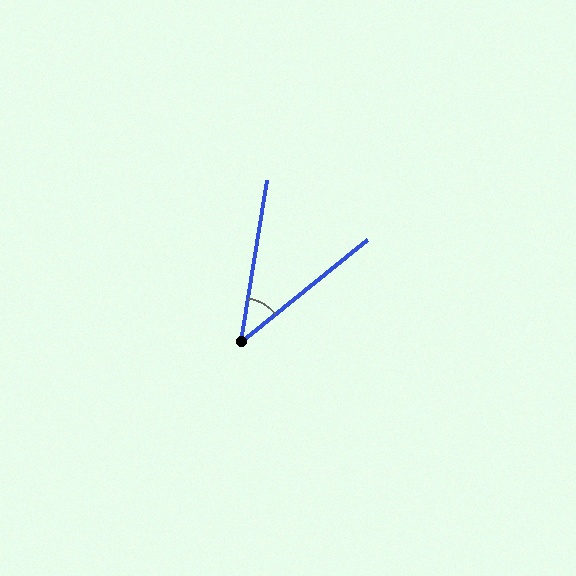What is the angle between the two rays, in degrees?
Approximately 42 degrees.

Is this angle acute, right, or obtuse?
It is acute.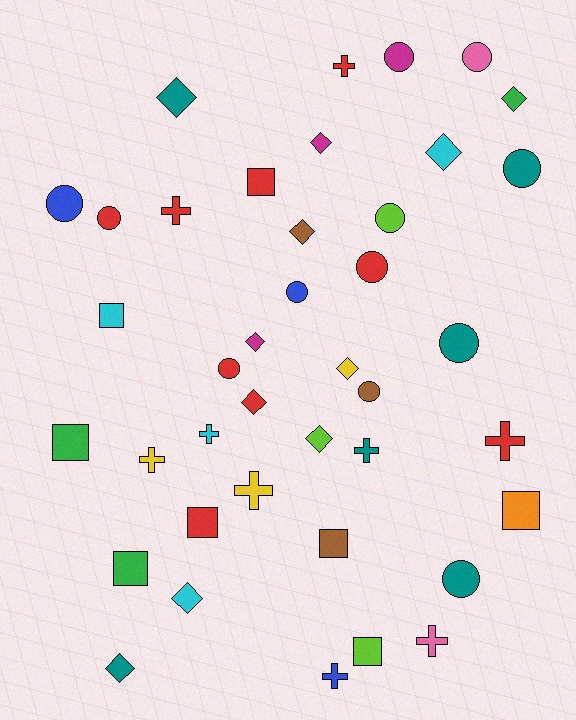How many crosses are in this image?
There are 9 crosses.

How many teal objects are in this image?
There are 6 teal objects.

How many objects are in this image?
There are 40 objects.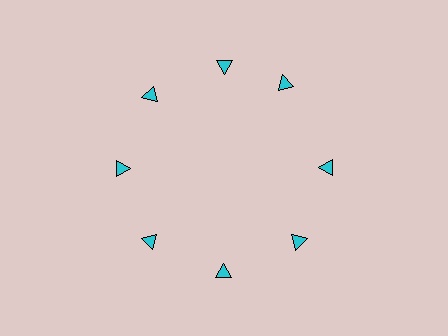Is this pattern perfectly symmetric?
No. The 8 cyan triangles are arranged in a ring, but one element near the 2 o'clock position is rotated out of alignment along the ring, breaking the 8-fold rotational symmetry.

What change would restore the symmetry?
The symmetry would be restored by rotating it back into even spacing with its neighbors so that all 8 triangles sit at equal angles and equal distance from the center.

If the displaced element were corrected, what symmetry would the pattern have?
It would have 8-fold rotational symmetry — the pattern would map onto itself every 45 degrees.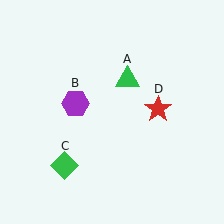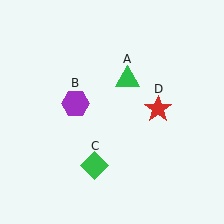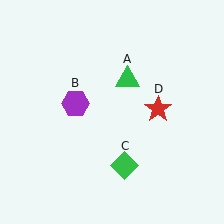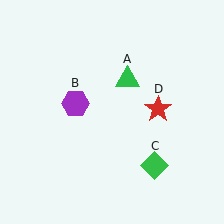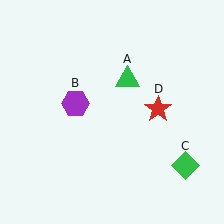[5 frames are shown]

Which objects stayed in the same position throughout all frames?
Green triangle (object A) and purple hexagon (object B) and red star (object D) remained stationary.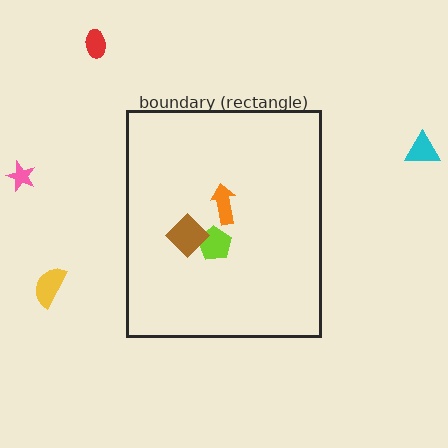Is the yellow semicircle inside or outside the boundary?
Outside.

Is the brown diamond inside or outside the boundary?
Inside.